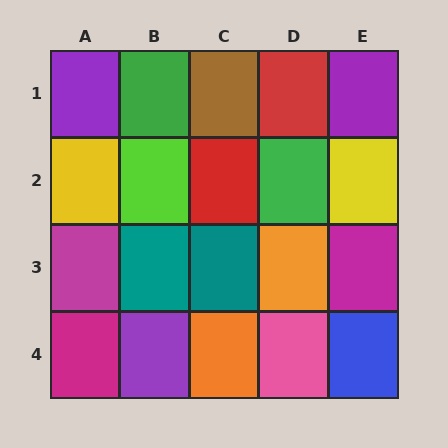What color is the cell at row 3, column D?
Orange.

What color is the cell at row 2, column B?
Lime.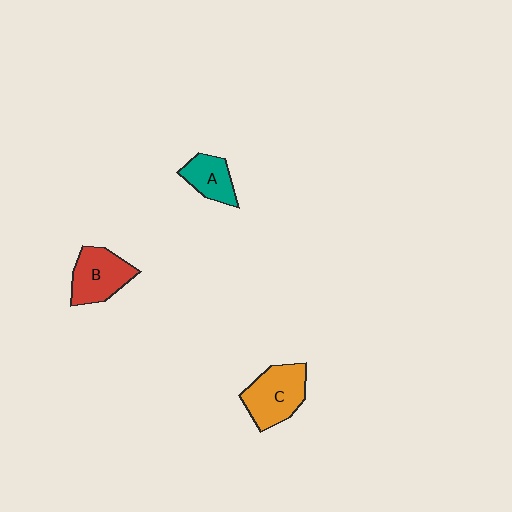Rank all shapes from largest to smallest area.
From largest to smallest: C (orange), B (red), A (teal).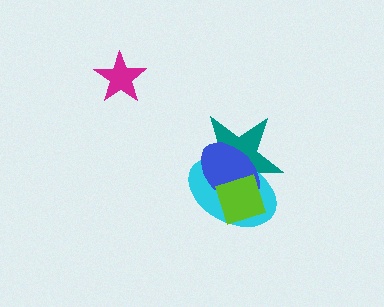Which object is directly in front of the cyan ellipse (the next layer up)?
The blue ellipse is directly in front of the cyan ellipse.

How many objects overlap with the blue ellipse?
3 objects overlap with the blue ellipse.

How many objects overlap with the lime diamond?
3 objects overlap with the lime diamond.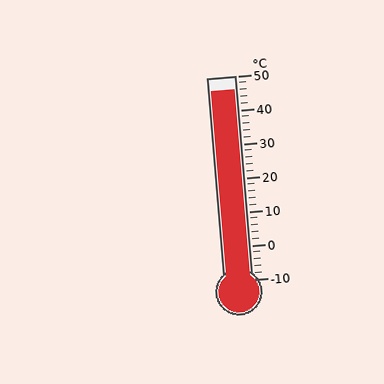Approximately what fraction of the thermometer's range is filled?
The thermometer is filled to approximately 95% of its range.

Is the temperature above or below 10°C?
The temperature is above 10°C.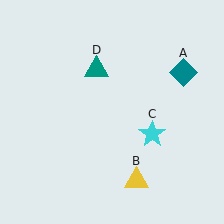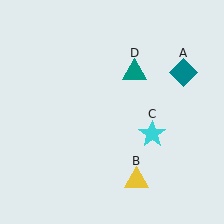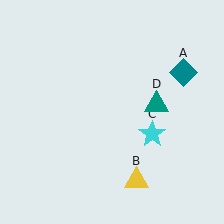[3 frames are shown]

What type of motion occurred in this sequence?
The teal triangle (object D) rotated clockwise around the center of the scene.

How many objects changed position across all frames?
1 object changed position: teal triangle (object D).